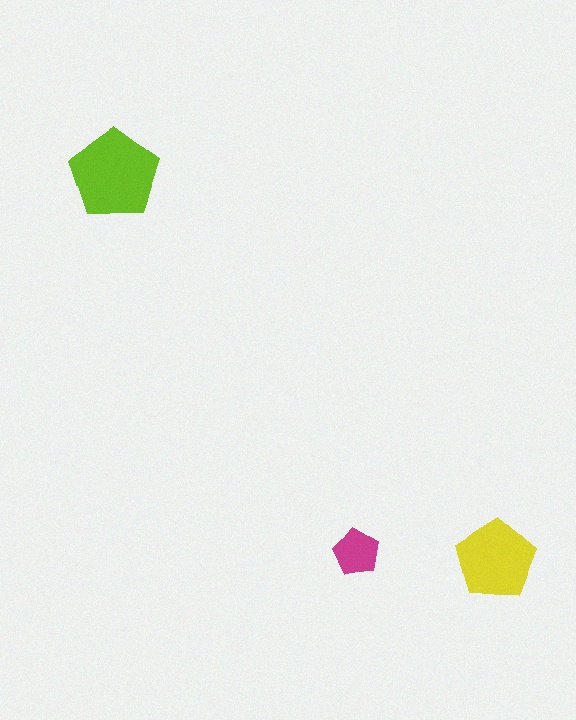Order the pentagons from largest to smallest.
the lime one, the yellow one, the magenta one.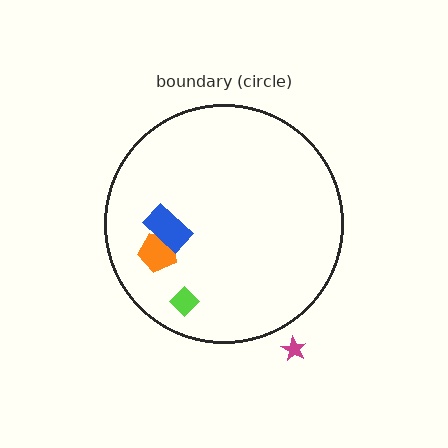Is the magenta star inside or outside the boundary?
Outside.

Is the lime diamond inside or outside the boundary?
Inside.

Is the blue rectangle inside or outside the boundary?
Inside.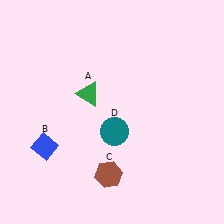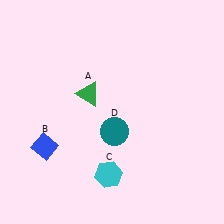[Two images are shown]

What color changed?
The hexagon (C) changed from brown in Image 1 to cyan in Image 2.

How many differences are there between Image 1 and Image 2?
There is 1 difference between the two images.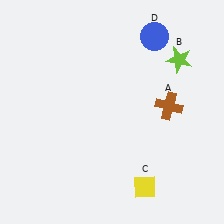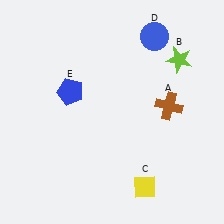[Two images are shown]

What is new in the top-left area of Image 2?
A blue pentagon (E) was added in the top-left area of Image 2.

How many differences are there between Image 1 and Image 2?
There is 1 difference between the two images.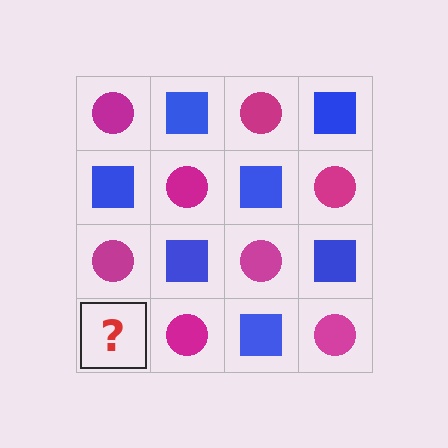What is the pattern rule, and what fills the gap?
The rule is that it alternates magenta circle and blue square in a checkerboard pattern. The gap should be filled with a blue square.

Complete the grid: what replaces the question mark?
The question mark should be replaced with a blue square.